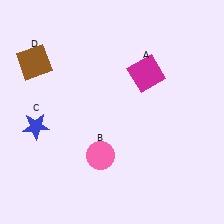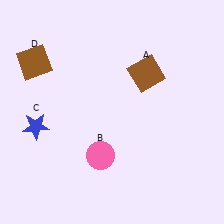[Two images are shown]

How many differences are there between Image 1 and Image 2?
There is 1 difference between the two images.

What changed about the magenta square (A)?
In Image 1, A is magenta. In Image 2, it changed to brown.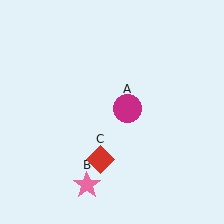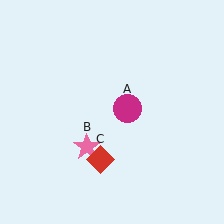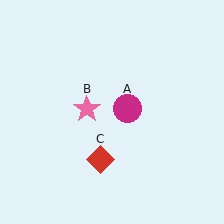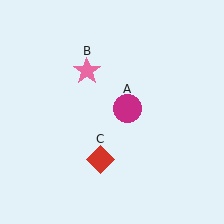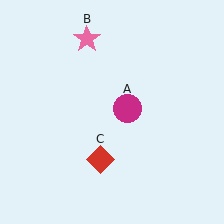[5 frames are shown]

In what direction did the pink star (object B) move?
The pink star (object B) moved up.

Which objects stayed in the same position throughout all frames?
Magenta circle (object A) and red diamond (object C) remained stationary.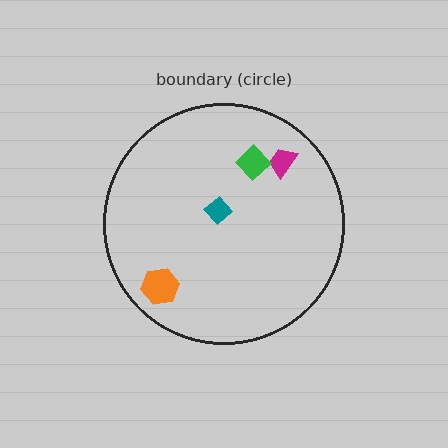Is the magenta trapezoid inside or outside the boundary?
Inside.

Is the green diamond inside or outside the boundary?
Inside.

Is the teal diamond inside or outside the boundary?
Inside.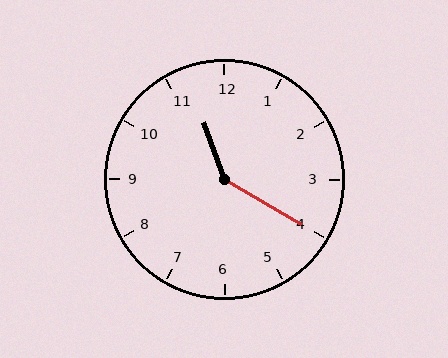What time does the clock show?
11:20.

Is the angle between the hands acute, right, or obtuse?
It is obtuse.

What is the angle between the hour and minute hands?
Approximately 140 degrees.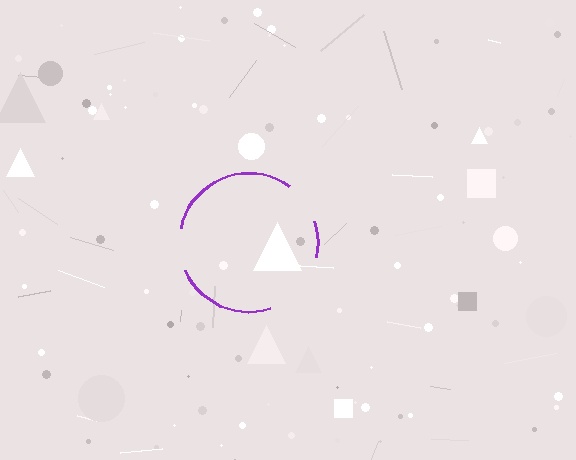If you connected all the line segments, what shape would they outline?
They would outline a circle.